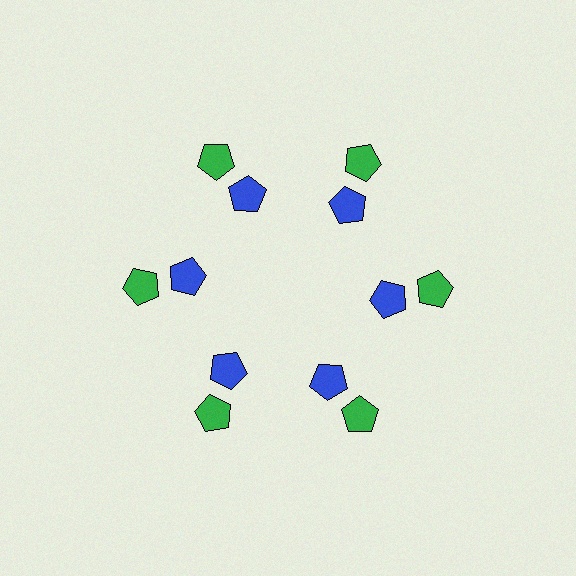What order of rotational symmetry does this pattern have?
This pattern has 6-fold rotational symmetry.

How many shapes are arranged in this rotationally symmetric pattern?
There are 12 shapes, arranged in 6 groups of 2.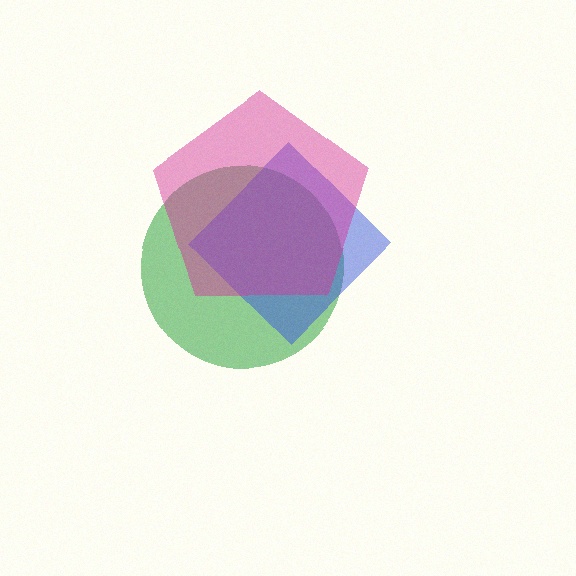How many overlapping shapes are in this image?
There are 3 overlapping shapes in the image.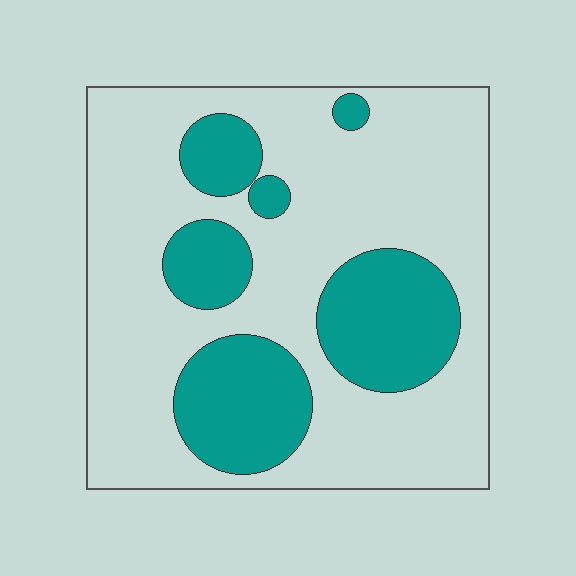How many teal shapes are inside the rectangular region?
6.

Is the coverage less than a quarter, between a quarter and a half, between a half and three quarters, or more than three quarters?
Between a quarter and a half.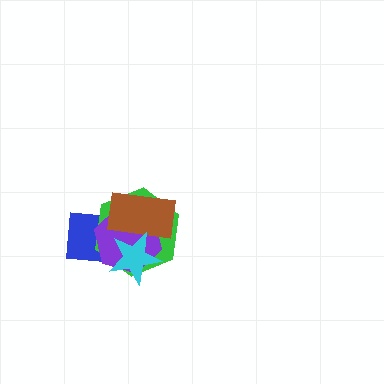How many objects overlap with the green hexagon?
4 objects overlap with the green hexagon.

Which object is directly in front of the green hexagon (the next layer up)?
The purple hexagon is directly in front of the green hexagon.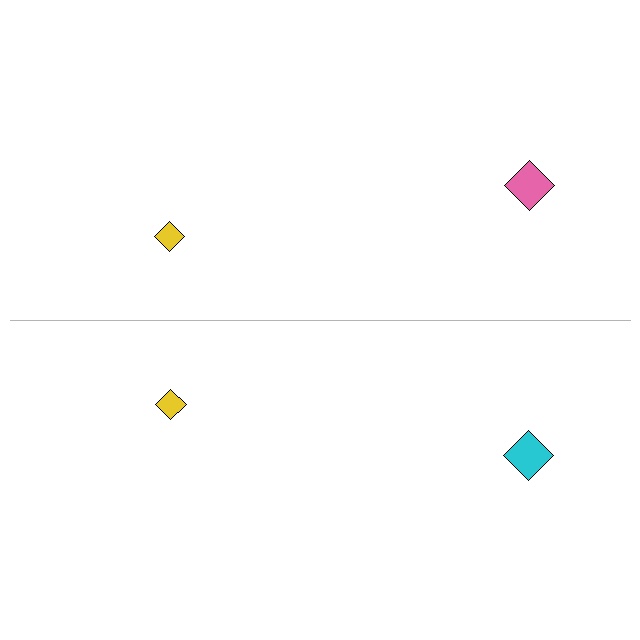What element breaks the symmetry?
The cyan diamond on the bottom side breaks the symmetry — its mirror counterpart is pink.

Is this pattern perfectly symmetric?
No, the pattern is not perfectly symmetric. The cyan diamond on the bottom side breaks the symmetry — its mirror counterpart is pink.